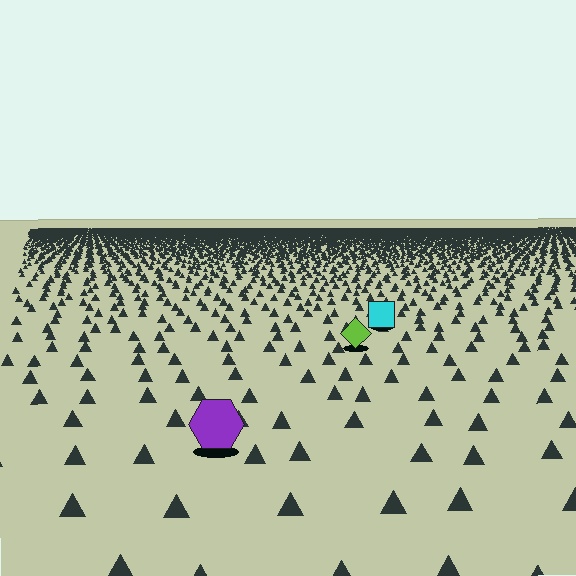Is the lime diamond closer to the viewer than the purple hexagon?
No. The purple hexagon is closer — you can tell from the texture gradient: the ground texture is coarser near it.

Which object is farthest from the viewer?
The cyan square is farthest from the viewer. It appears smaller and the ground texture around it is denser.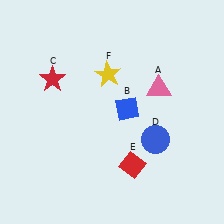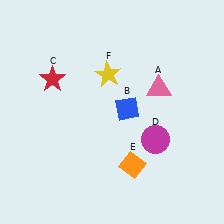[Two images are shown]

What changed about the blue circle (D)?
In Image 1, D is blue. In Image 2, it changed to magenta.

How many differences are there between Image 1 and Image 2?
There are 2 differences between the two images.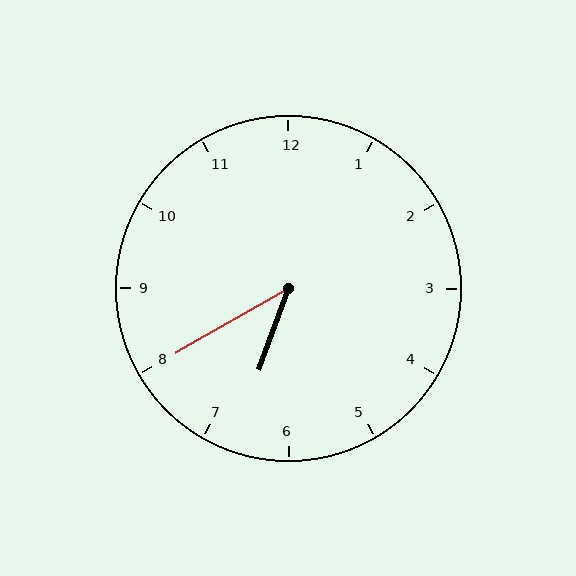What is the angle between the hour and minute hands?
Approximately 40 degrees.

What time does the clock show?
6:40.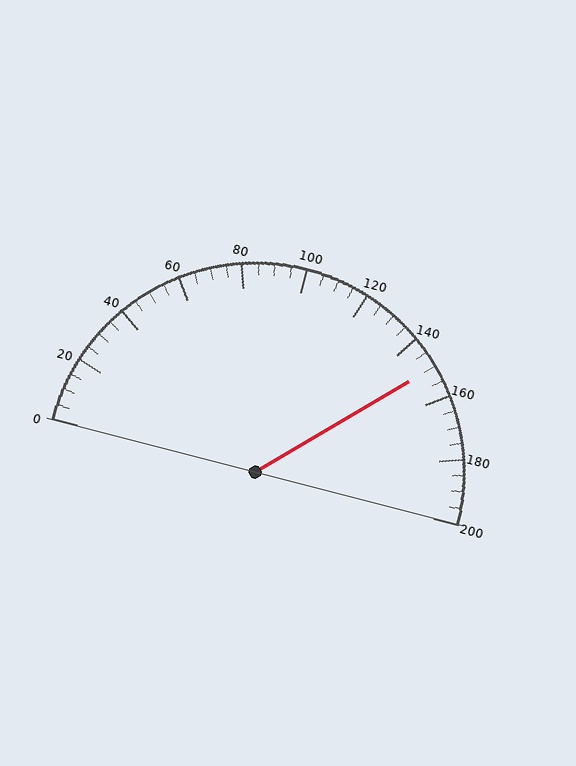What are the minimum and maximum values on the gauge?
The gauge ranges from 0 to 200.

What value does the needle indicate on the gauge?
The needle indicates approximately 150.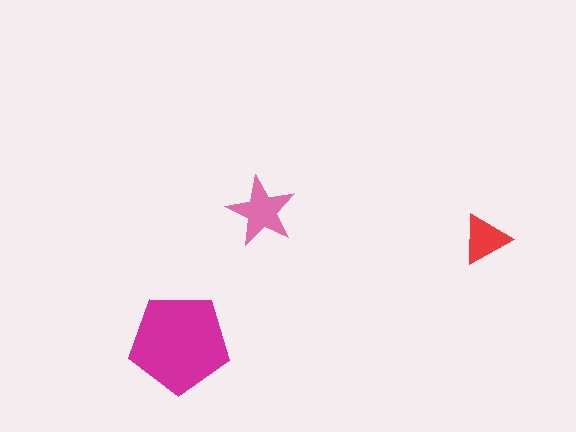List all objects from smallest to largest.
The red triangle, the pink star, the magenta pentagon.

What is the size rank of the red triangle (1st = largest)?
3rd.